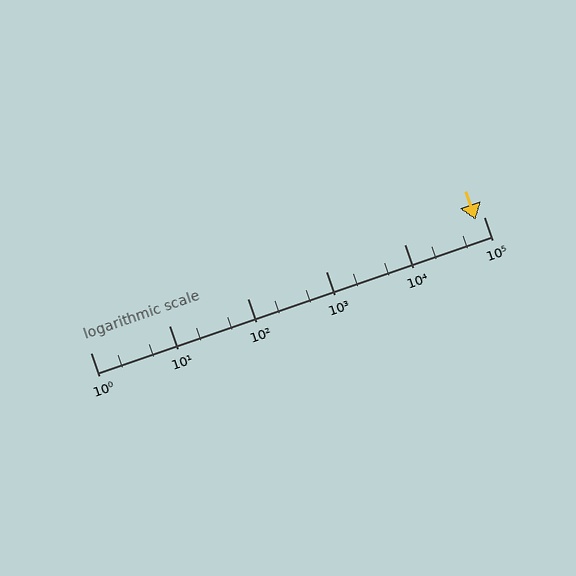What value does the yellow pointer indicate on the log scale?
The pointer indicates approximately 80000.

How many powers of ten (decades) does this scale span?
The scale spans 5 decades, from 1 to 100000.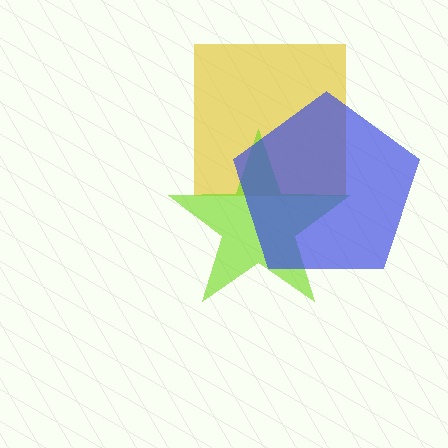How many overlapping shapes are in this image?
There are 3 overlapping shapes in the image.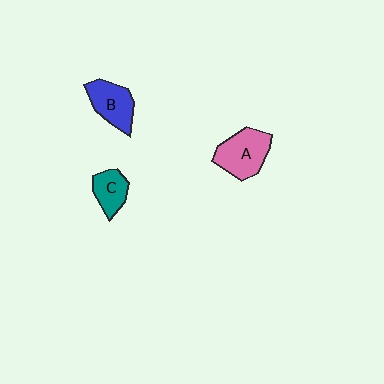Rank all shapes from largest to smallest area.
From largest to smallest: A (pink), B (blue), C (teal).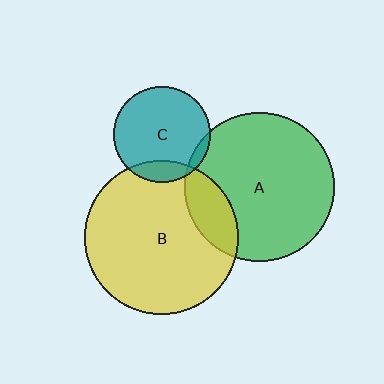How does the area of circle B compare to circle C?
Approximately 2.6 times.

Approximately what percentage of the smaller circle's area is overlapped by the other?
Approximately 5%.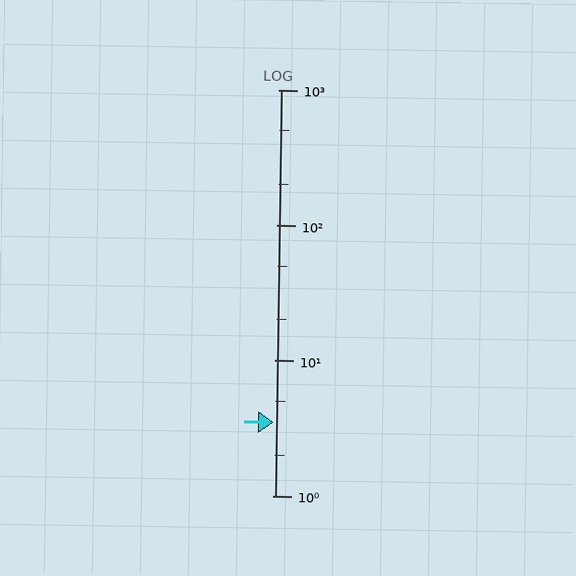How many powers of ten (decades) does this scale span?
The scale spans 3 decades, from 1 to 1000.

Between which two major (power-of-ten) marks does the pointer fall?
The pointer is between 1 and 10.